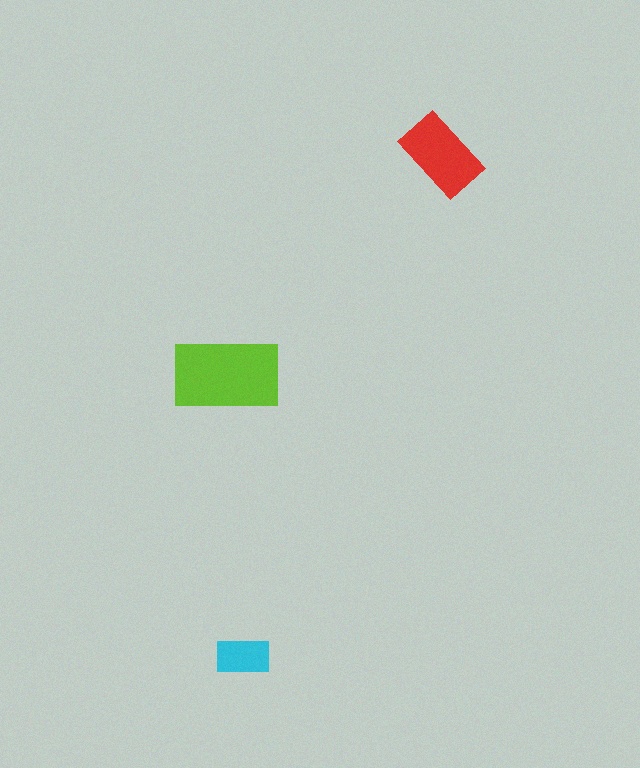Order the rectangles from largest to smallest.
the lime one, the red one, the cyan one.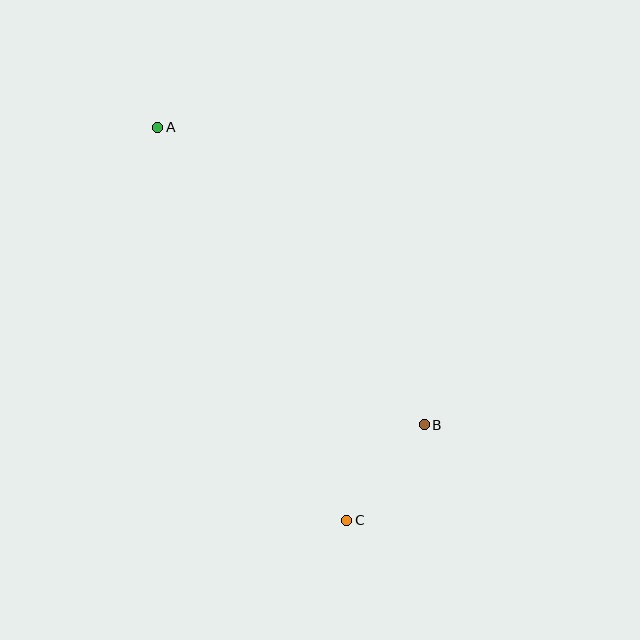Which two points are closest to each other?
Points B and C are closest to each other.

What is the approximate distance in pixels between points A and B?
The distance between A and B is approximately 399 pixels.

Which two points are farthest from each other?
Points A and C are farthest from each other.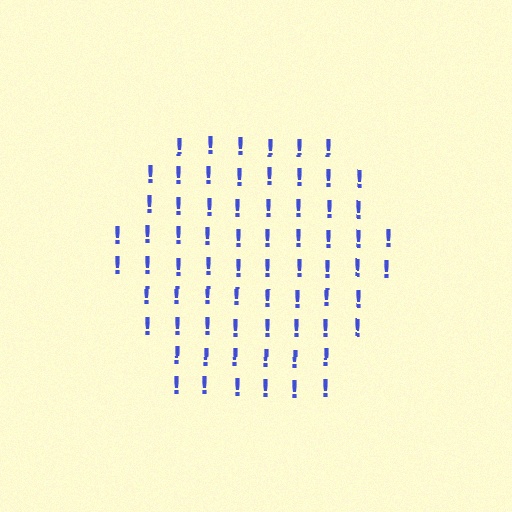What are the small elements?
The small elements are exclamation marks.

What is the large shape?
The large shape is a hexagon.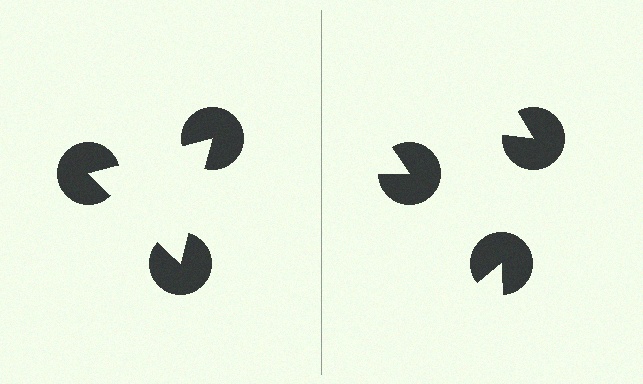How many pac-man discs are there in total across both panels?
6 — 3 on each side.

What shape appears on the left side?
An illusory triangle.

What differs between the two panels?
The pac-man discs are positioned identically on both sides; only the wedge orientations differ. On the left they align to a triangle; on the right they are misaligned.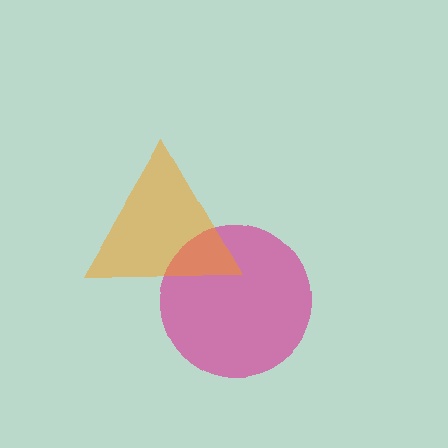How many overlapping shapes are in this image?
There are 2 overlapping shapes in the image.